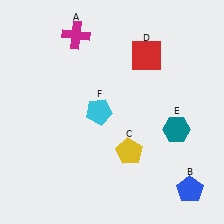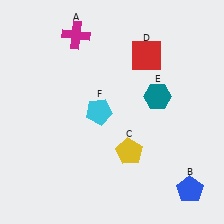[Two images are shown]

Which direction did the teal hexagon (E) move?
The teal hexagon (E) moved up.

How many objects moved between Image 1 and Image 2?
1 object moved between the two images.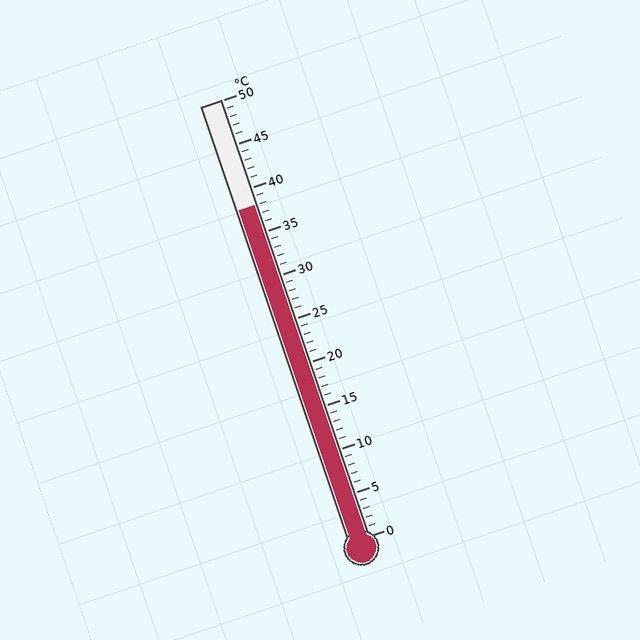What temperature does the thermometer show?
The thermometer shows approximately 38°C.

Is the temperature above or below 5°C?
The temperature is above 5°C.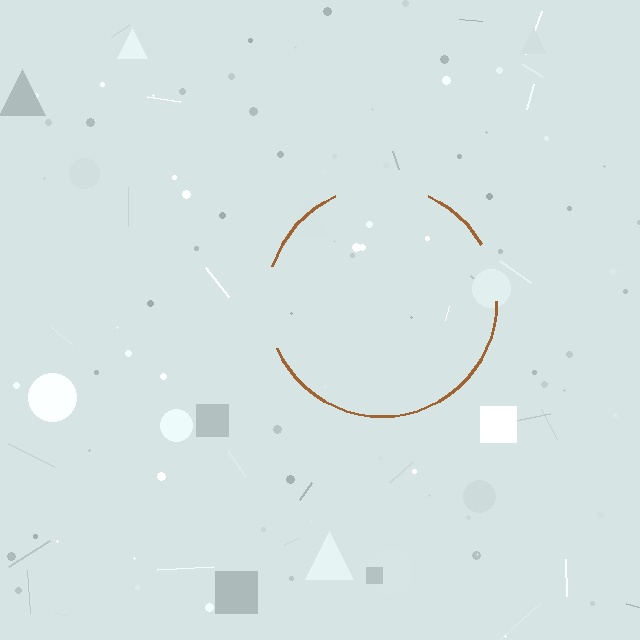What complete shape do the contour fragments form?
The contour fragments form a circle.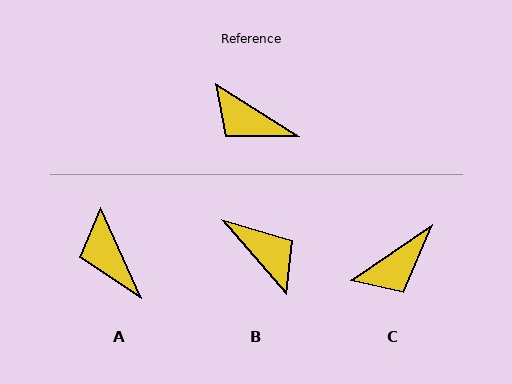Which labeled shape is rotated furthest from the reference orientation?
B, about 163 degrees away.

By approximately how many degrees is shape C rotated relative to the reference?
Approximately 67 degrees counter-clockwise.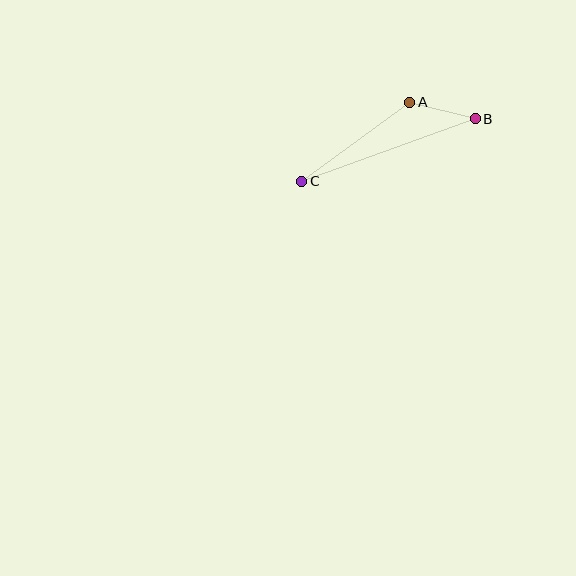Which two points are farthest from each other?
Points B and C are farthest from each other.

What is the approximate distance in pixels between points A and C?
The distance between A and C is approximately 134 pixels.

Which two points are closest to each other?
Points A and B are closest to each other.